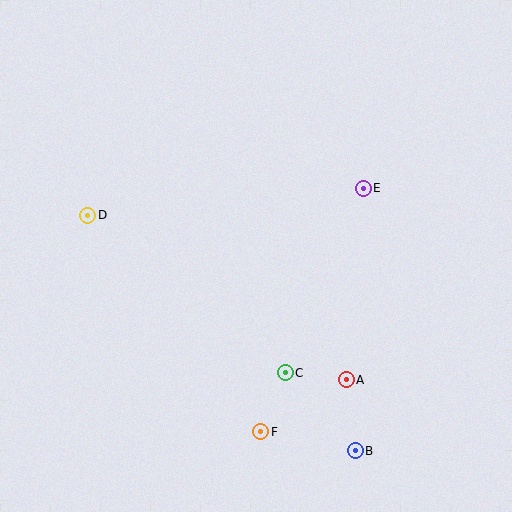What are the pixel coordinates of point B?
Point B is at (355, 451).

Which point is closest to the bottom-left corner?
Point F is closest to the bottom-left corner.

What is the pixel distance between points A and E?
The distance between A and E is 192 pixels.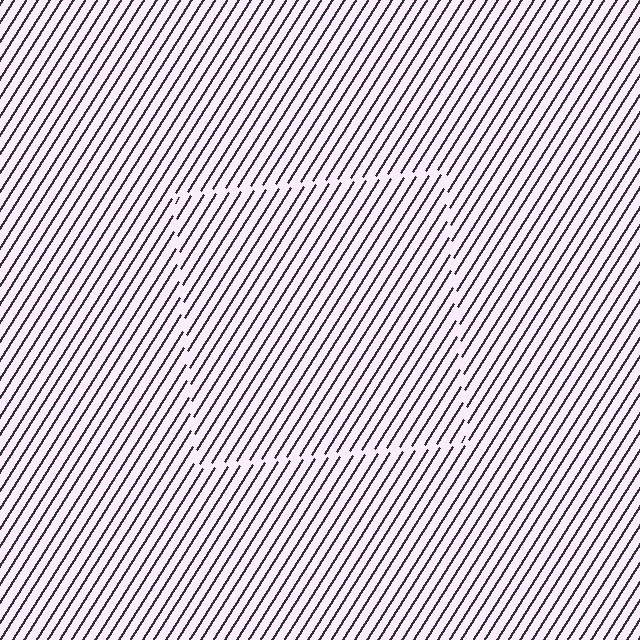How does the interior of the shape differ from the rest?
The interior of the shape contains the same grating, shifted by half a period — the contour is defined by the phase discontinuity where line-ends from the inner and outer gratings abut.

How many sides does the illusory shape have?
4 sides — the line-ends trace a square.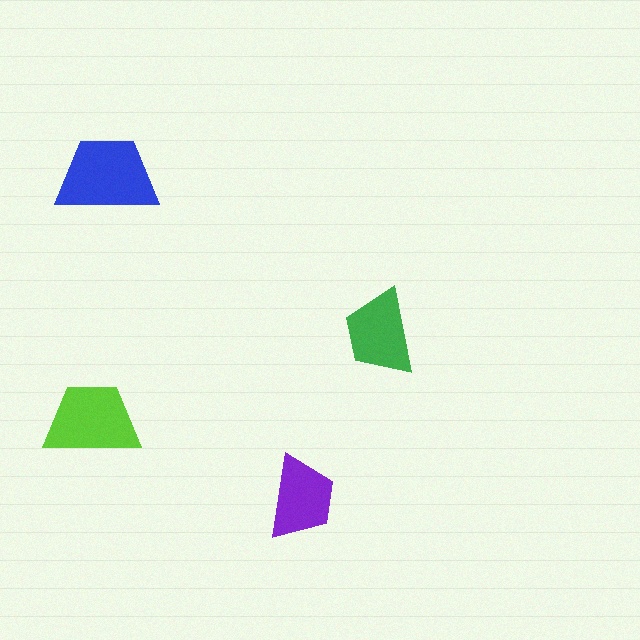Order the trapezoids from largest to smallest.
the blue one, the lime one, the green one, the purple one.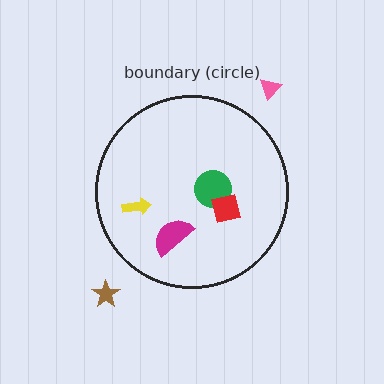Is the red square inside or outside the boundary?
Inside.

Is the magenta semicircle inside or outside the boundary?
Inside.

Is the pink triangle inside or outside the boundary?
Outside.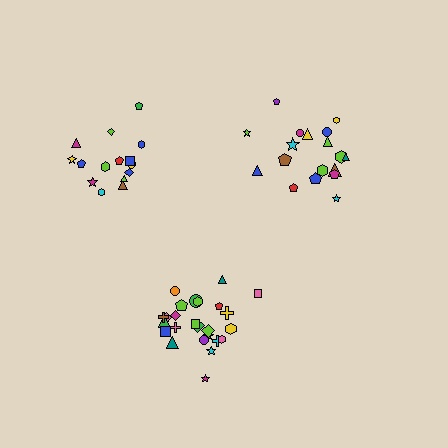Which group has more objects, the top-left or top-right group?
The top-right group.